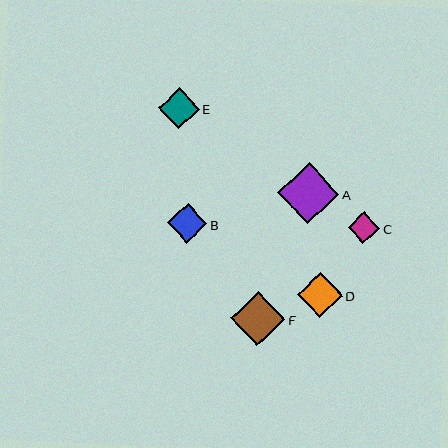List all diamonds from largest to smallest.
From largest to smallest: A, F, D, E, B, C.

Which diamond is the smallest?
Diamond C is the smallest with a size of approximately 32 pixels.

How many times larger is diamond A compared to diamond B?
Diamond A is approximately 1.5 times the size of diamond B.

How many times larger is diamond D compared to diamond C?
Diamond D is approximately 1.4 times the size of diamond C.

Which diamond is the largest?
Diamond A is the largest with a size of approximately 61 pixels.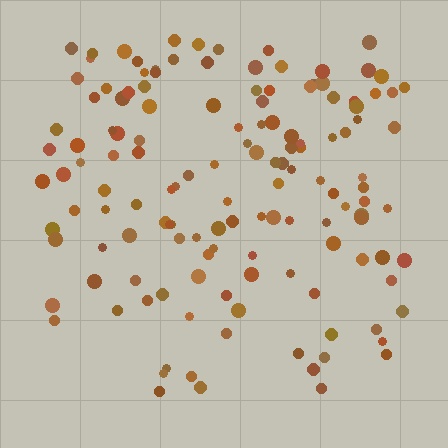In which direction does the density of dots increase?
From bottom to top, with the top side densest.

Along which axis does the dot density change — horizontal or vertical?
Vertical.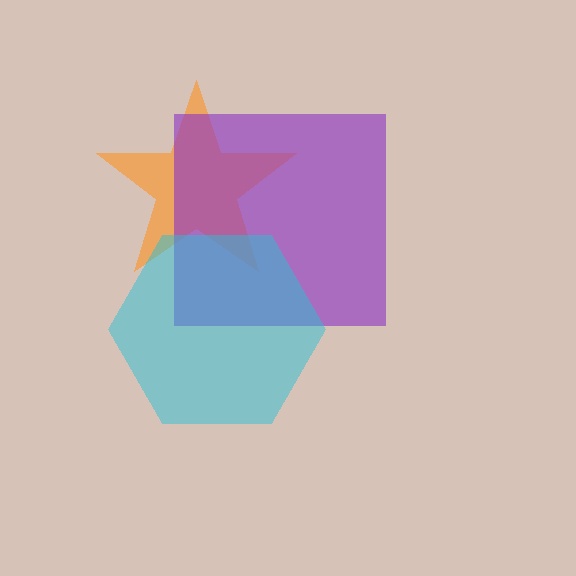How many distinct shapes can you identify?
There are 3 distinct shapes: an orange star, a purple square, a cyan hexagon.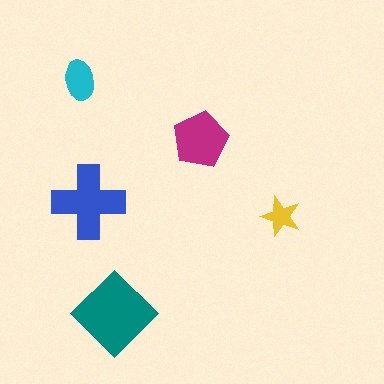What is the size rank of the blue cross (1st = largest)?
2nd.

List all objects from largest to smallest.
The teal diamond, the blue cross, the magenta pentagon, the cyan ellipse, the yellow star.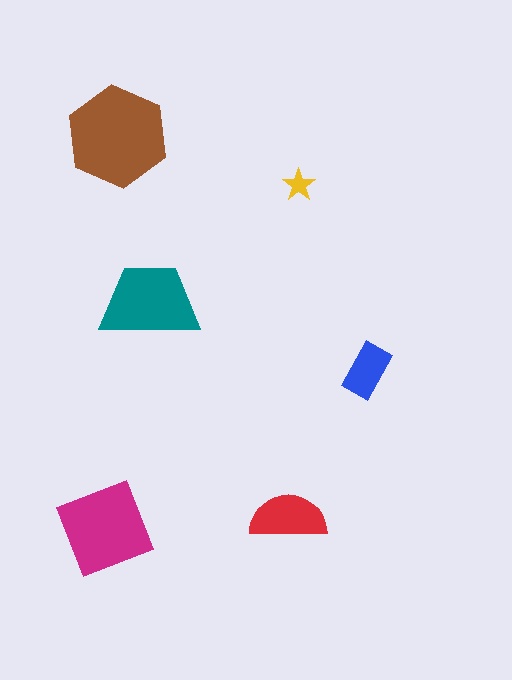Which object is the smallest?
The yellow star.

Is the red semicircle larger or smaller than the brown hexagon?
Smaller.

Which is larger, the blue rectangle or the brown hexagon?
The brown hexagon.